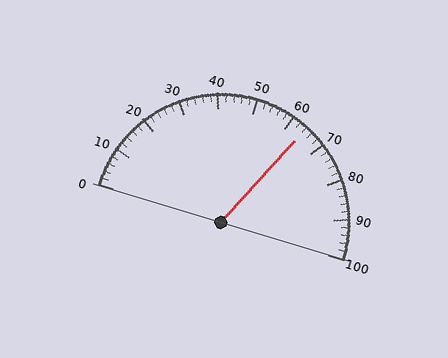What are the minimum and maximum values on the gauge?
The gauge ranges from 0 to 100.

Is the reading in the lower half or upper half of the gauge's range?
The reading is in the upper half of the range (0 to 100).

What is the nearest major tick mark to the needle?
The nearest major tick mark is 60.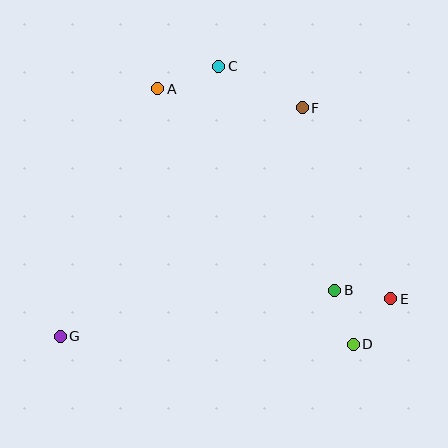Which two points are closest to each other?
Points B and E are closest to each other.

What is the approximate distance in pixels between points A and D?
The distance between A and D is approximately 322 pixels.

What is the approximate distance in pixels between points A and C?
The distance between A and C is approximately 65 pixels.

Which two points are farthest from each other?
Points F and G are farthest from each other.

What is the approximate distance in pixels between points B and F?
The distance between B and F is approximately 186 pixels.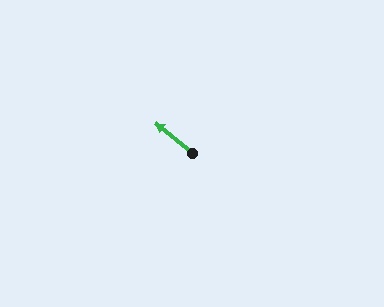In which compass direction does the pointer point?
Northwest.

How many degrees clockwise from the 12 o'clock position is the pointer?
Approximately 310 degrees.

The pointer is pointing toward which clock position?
Roughly 10 o'clock.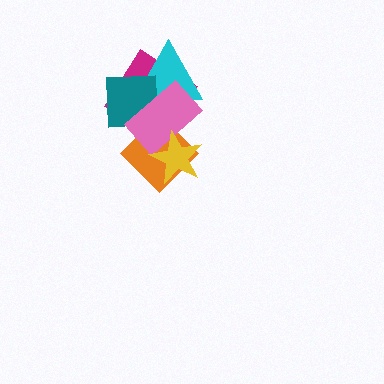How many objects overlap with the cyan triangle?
3 objects overlap with the cyan triangle.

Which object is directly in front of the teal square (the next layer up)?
The orange diamond is directly in front of the teal square.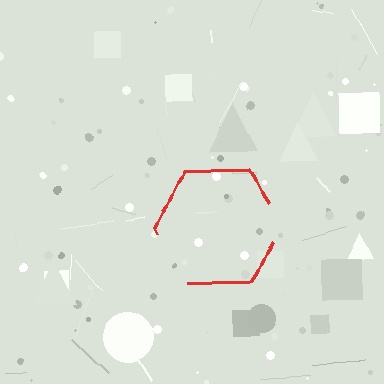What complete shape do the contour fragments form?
The contour fragments form a hexagon.